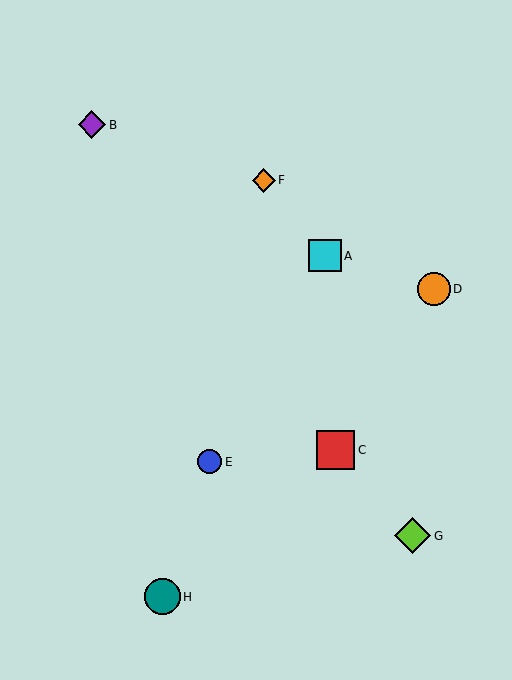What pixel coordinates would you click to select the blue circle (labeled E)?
Click at (210, 462) to select the blue circle E.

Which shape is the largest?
The red square (labeled C) is the largest.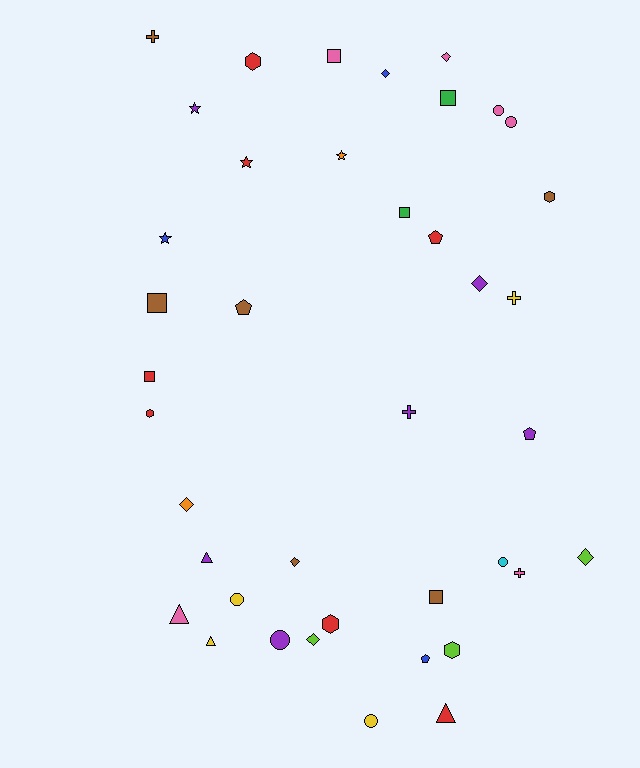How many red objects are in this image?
There are 7 red objects.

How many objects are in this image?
There are 40 objects.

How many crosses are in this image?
There are 4 crosses.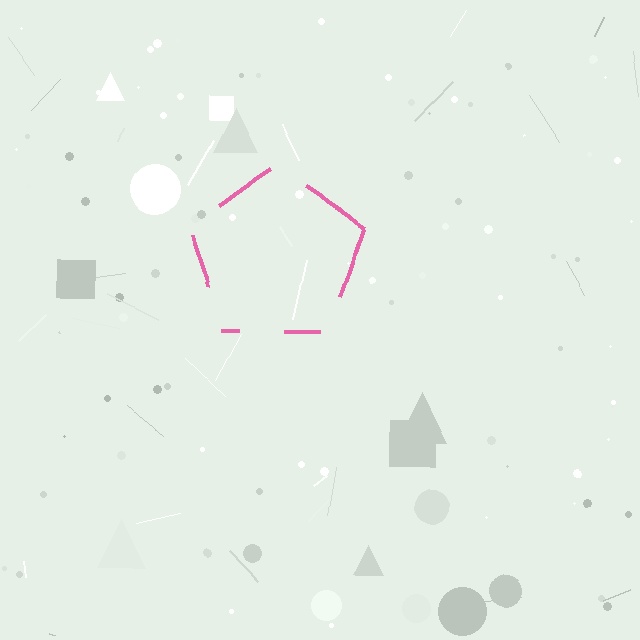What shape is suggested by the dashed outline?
The dashed outline suggests a pentagon.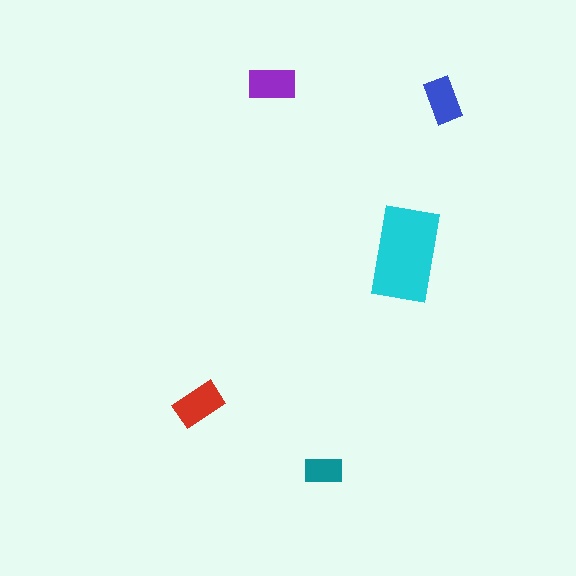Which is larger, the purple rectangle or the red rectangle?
The red one.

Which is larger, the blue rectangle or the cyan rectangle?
The cyan one.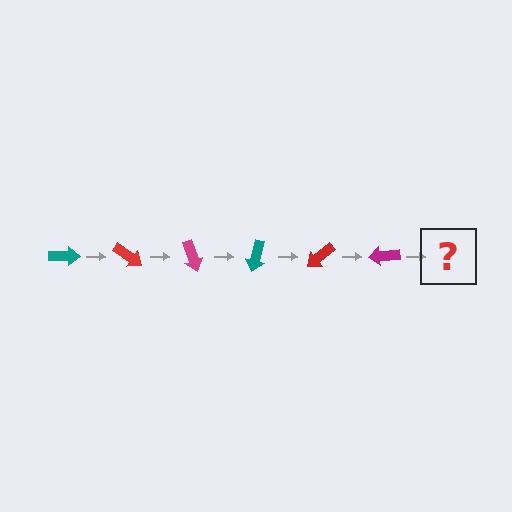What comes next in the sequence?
The next element should be a teal arrow, rotated 210 degrees from the start.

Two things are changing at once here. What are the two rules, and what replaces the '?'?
The two rules are that it rotates 35 degrees each step and the color cycles through teal, red, and magenta. The '?' should be a teal arrow, rotated 210 degrees from the start.